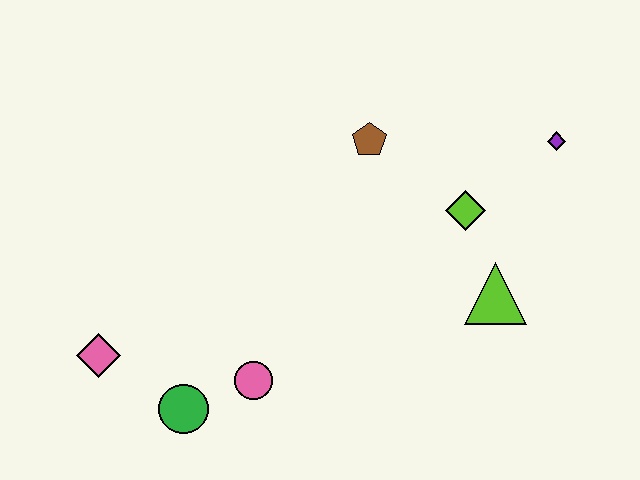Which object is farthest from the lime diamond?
The pink diamond is farthest from the lime diamond.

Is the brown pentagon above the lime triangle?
Yes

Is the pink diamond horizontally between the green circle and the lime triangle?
No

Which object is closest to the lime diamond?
The lime triangle is closest to the lime diamond.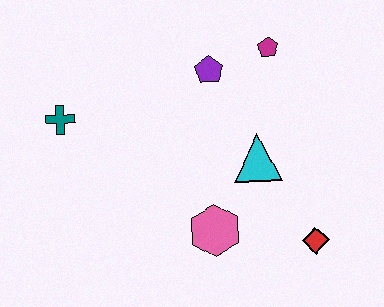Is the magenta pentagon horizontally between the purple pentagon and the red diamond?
Yes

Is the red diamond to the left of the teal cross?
No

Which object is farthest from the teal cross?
The red diamond is farthest from the teal cross.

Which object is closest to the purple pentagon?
The magenta pentagon is closest to the purple pentagon.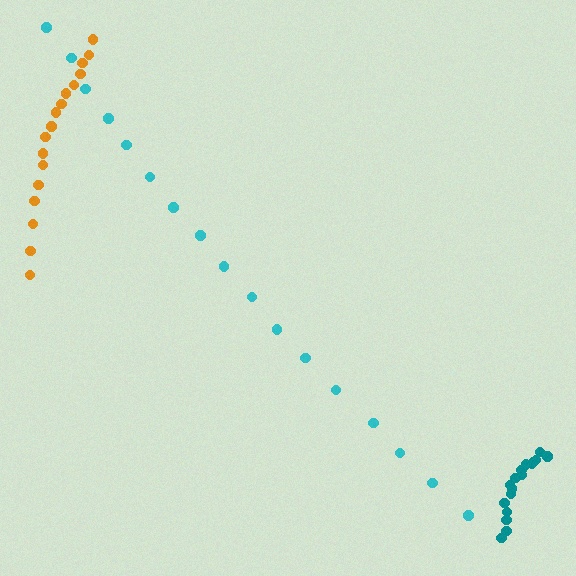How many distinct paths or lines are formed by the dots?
There are 3 distinct paths.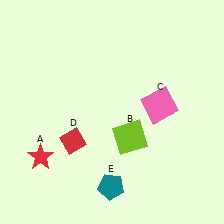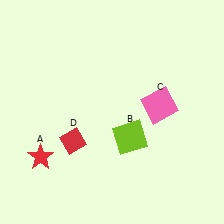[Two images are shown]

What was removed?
The teal pentagon (E) was removed in Image 2.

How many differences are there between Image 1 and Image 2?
There is 1 difference between the two images.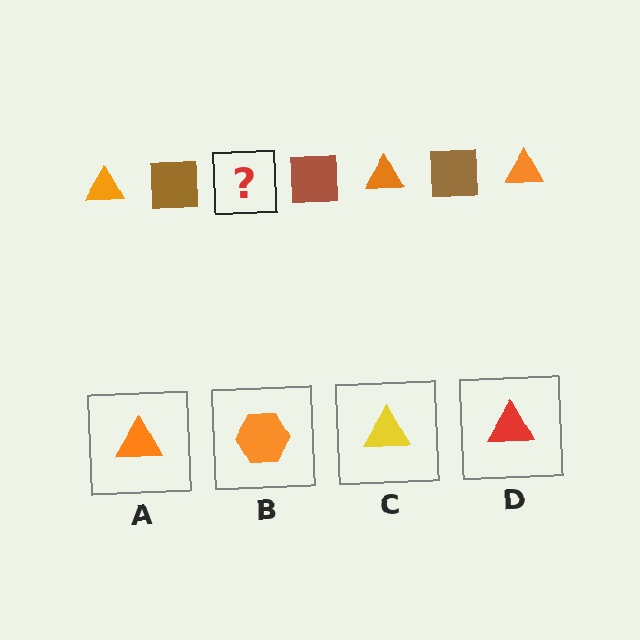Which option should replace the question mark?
Option A.